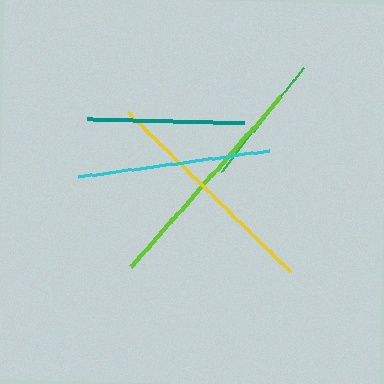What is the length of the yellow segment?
The yellow segment is approximately 227 pixels long.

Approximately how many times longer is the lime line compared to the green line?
The lime line is approximately 1.7 times the length of the green line.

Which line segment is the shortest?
The green line is the shortest at approximately 132 pixels.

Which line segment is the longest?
The lime line is the longest at approximately 227 pixels.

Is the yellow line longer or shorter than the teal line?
The yellow line is longer than the teal line.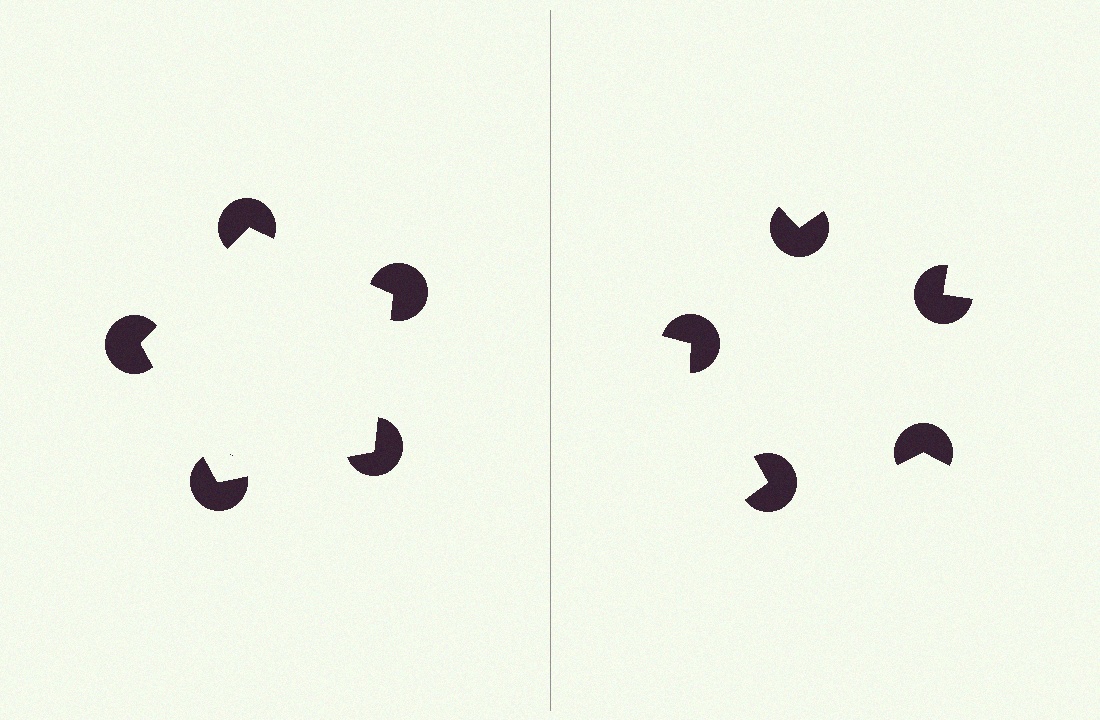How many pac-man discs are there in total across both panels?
10 — 5 on each side.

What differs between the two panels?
The pac-man discs are positioned identically on both sides; only the wedge orientations differ. On the left they align to a pentagon; on the right they are misaligned.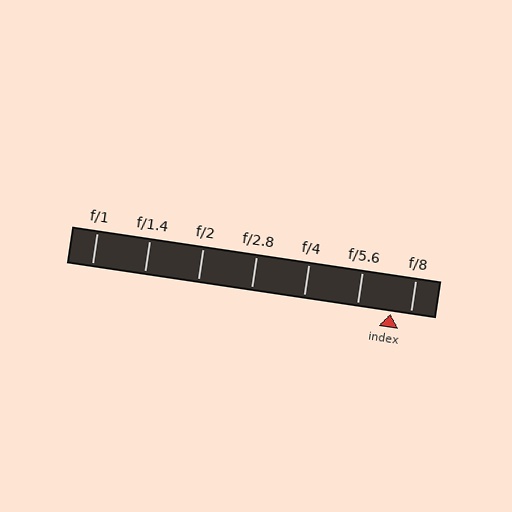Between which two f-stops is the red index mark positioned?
The index mark is between f/5.6 and f/8.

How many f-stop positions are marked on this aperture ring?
There are 7 f-stop positions marked.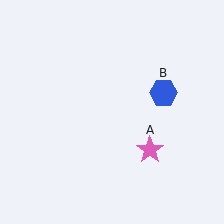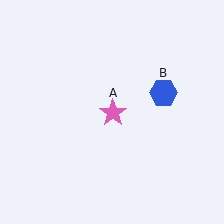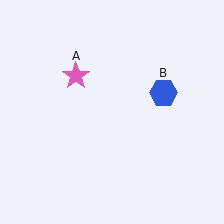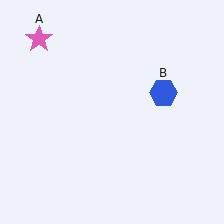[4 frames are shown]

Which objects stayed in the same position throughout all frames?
Blue hexagon (object B) remained stationary.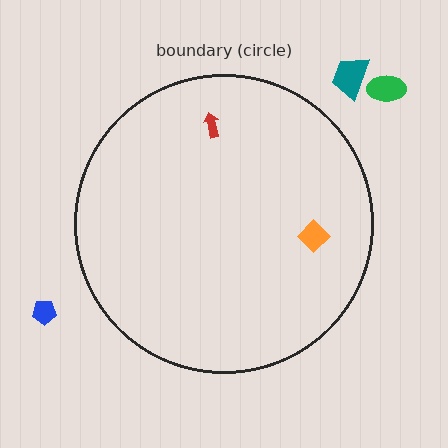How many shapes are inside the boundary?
2 inside, 3 outside.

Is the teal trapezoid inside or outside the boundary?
Outside.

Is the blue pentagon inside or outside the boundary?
Outside.